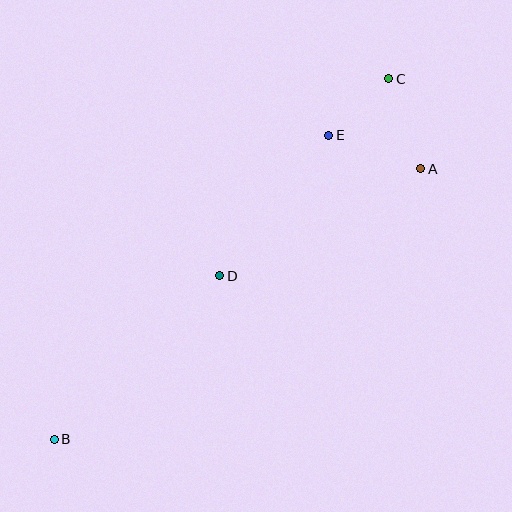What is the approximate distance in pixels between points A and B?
The distance between A and B is approximately 456 pixels.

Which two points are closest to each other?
Points C and E are closest to each other.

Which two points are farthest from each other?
Points B and C are farthest from each other.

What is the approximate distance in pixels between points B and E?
The distance between B and E is approximately 410 pixels.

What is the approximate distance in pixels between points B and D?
The distance between B and D is approximately 233 pixels.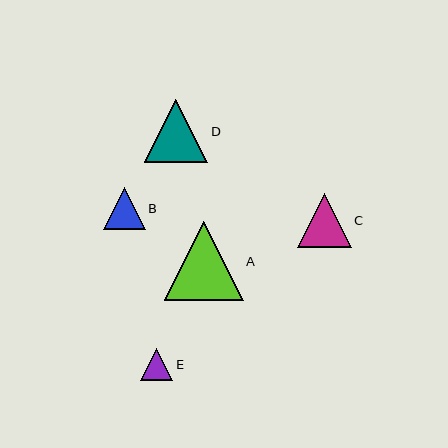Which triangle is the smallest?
Triangle E is the smallest with a size of approximately 32 pixels.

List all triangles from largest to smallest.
From largest to smallest: A, D, C, B, E.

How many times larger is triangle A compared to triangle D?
Triangle A is approximately 1.3 times the size of triangle D.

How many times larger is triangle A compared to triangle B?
Triangle A is approximately 1.9 times the size of triangle B.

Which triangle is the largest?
Triangle A is the largest with a size of approximately 79 pixels.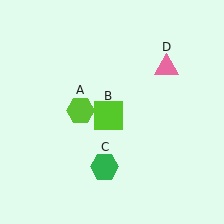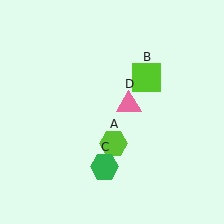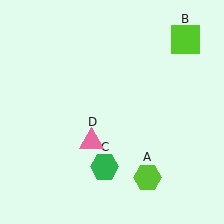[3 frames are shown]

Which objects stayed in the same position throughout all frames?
Green hexagon (object C) remained stationary.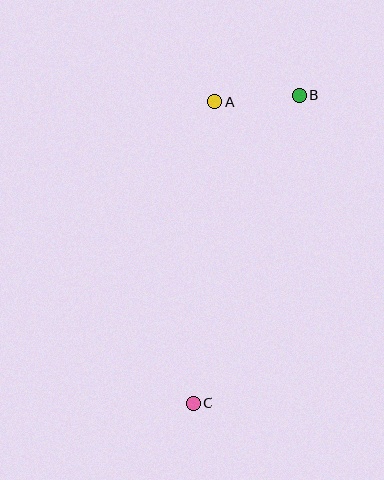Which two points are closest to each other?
Points A and B are closest to each other.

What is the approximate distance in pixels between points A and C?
The distance between A and C is approximately 302 pixels.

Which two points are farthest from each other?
Points B and C are farthest from each other.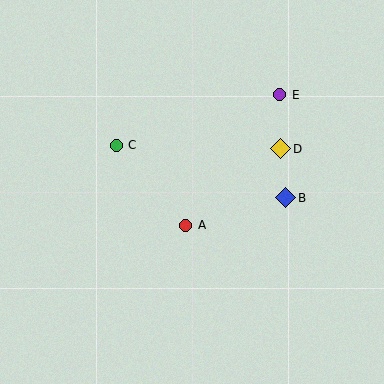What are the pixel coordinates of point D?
Point D is at (281, 149).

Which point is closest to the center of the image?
Point A at (186, 225) is closest to the center.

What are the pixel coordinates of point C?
Point C is at (116, 145).